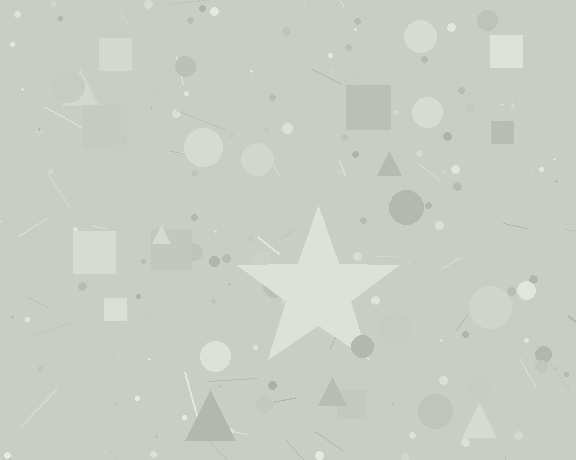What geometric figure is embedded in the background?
A star is embedded in the background.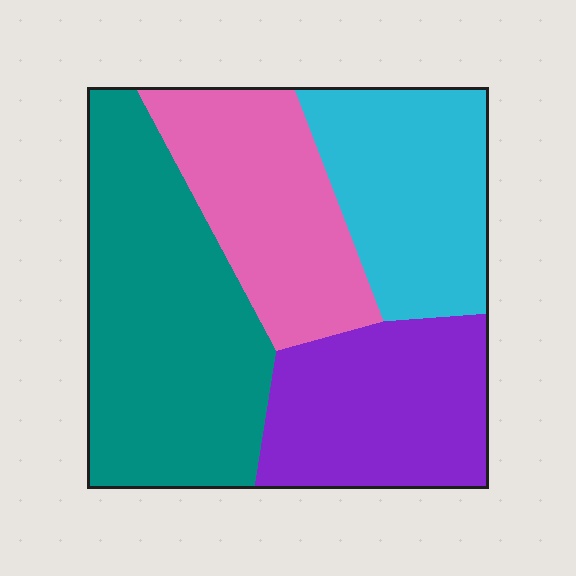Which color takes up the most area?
Teal, at roughly 35%.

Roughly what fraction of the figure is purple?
Purple covers 22% of the figure.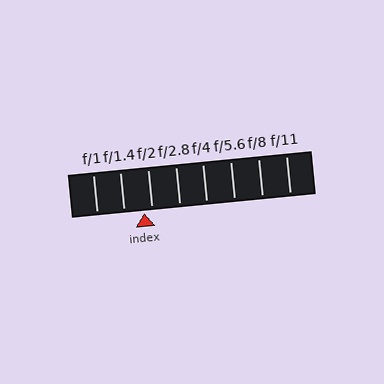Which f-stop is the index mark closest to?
The index mark is closest to f/2.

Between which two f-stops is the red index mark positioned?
The index mark is between f/1.4 and f/2.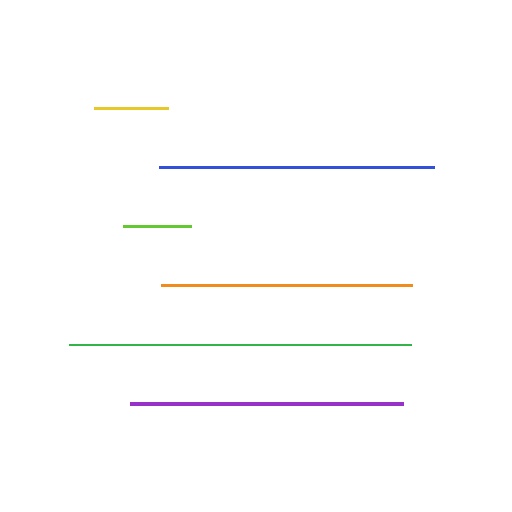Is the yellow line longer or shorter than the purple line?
The purple line is longer than the yellow line.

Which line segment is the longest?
The green line is the longest at approximately 342 pixels.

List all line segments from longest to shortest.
From longest to shortest: green, blue, purple, orange, yellow, lime.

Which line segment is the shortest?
The lime line is the shortest at approximately 68 pixels.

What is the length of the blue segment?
The blue segment is approximately 275 pixels long.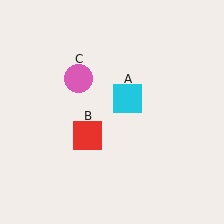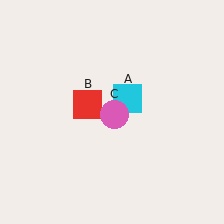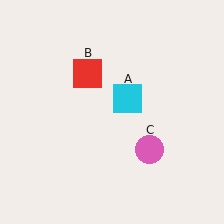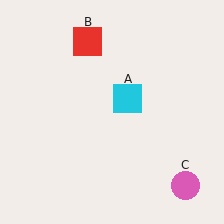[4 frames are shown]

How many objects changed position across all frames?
2 objects changed position: red square (object B), pink circle (object C).